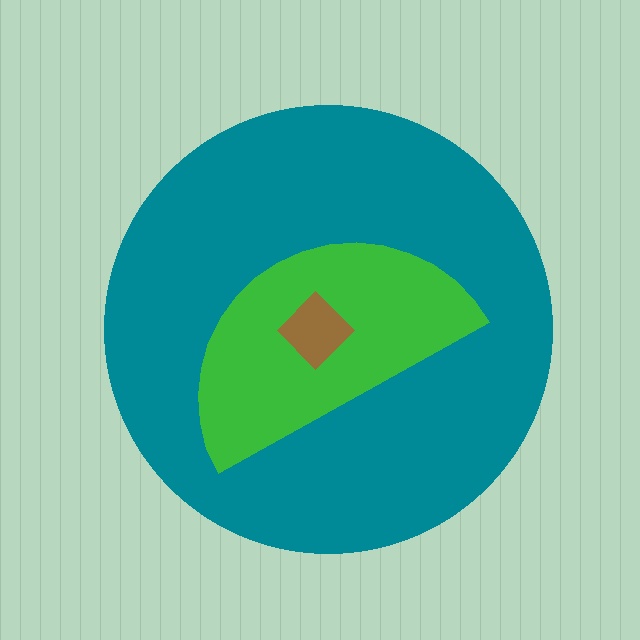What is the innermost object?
The brown diamond.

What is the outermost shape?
The teal circle.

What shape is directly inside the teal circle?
The green semicircle.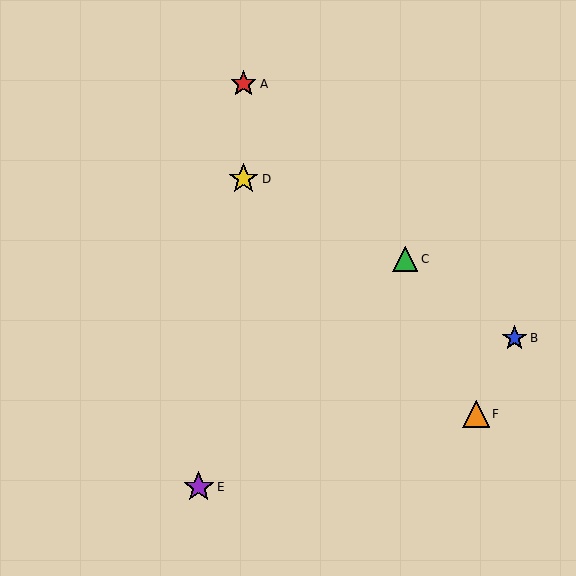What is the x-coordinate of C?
Object C is at x≈405.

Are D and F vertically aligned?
No, D is at x≈243 and F is at x≈476.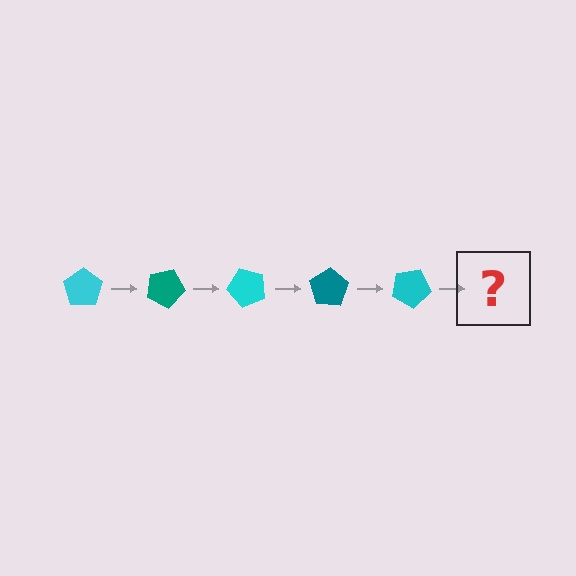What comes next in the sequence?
The next element should be a teal pentagon, rotated 125 degrees from the start.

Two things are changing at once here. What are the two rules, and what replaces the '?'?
The two rules are that it rotates 25 degrees each step and the color cycles through cyan and teal. The '?' should be a teal pentagon, rotated 125 degrees from the start.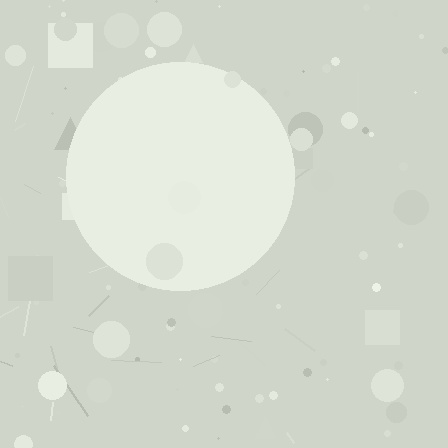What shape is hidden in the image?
A circle is hidden in the image.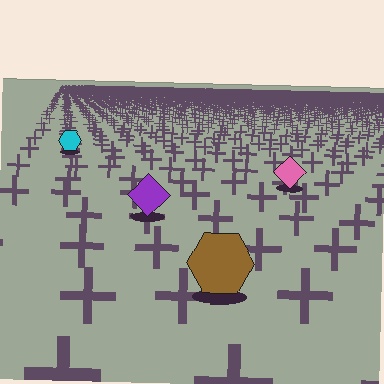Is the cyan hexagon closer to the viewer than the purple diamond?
No. The purple diamond is closer — you can tell from the texture gradient: the ground texture is coarser near it.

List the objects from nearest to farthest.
From nearest to farthest: the brown hexagon, the purple diamond, the pink diamond, the cyan hexagon.